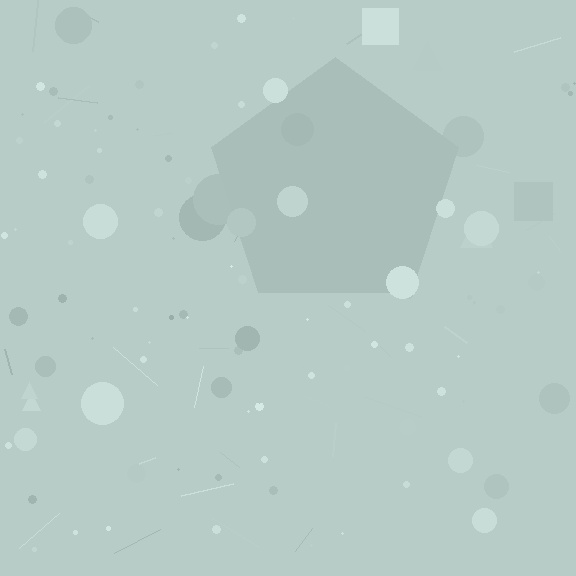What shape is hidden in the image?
A pentagon is hidden in the image.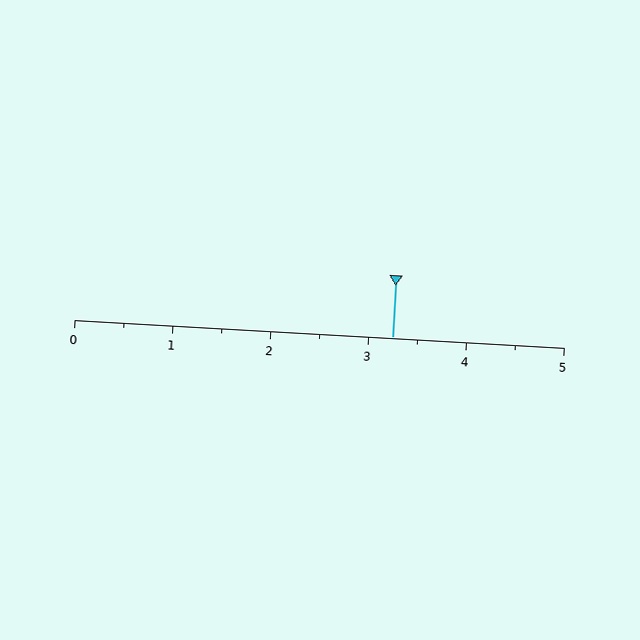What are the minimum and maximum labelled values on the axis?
The axis runs from 0 to 5.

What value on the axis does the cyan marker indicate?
The marker indicates approximately 3.2.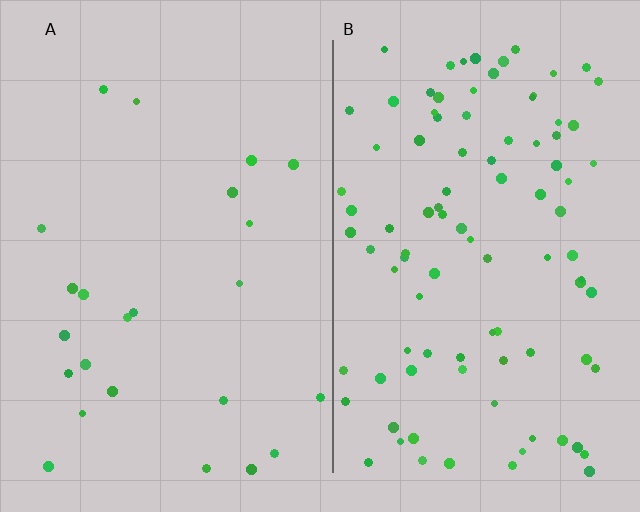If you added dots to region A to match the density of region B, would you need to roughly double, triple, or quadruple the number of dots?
Approximately quadruple.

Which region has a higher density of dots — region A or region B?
B (the right).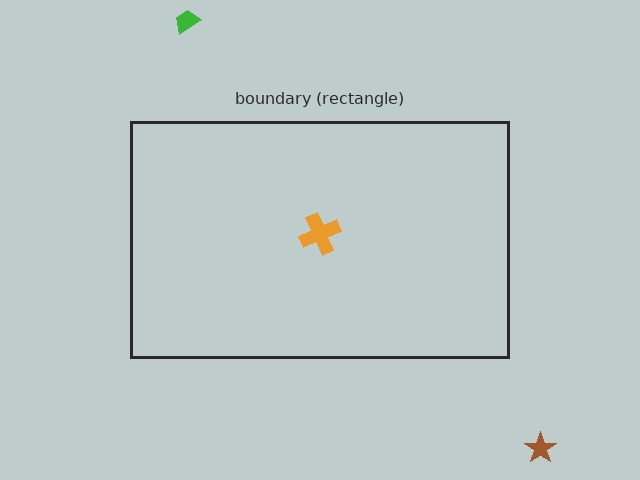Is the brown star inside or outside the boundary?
Outside.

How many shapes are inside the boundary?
1 inside, 2 outside.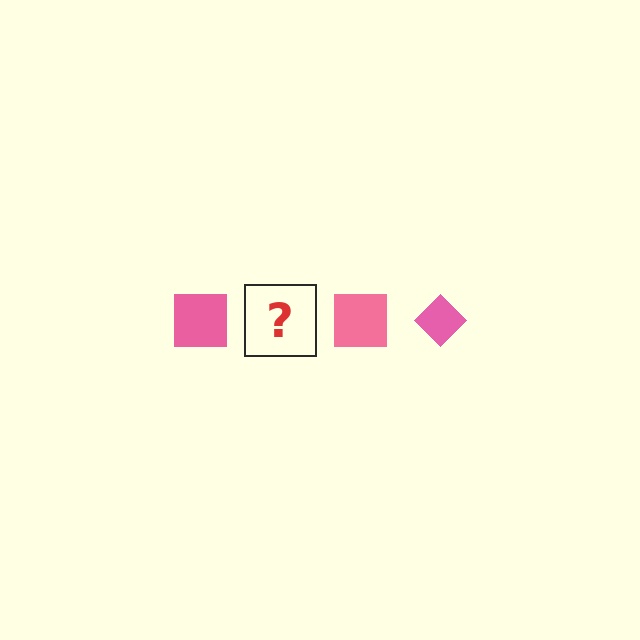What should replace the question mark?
The question mark should be replaced with a pink diamond.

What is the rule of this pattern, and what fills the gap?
The rule is that the pattern cycles through square, diamond shapes in pink. The gap should be filled with a pink diamond.